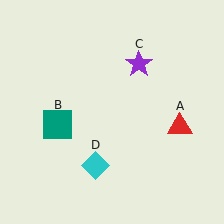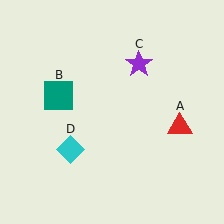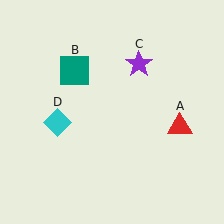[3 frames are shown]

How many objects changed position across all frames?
2 objects changed position: teal square (object B), cyan diamond (object D).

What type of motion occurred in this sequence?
The teal square (object B), cyan diamond (object D) rotated clockwise around the center of the scene.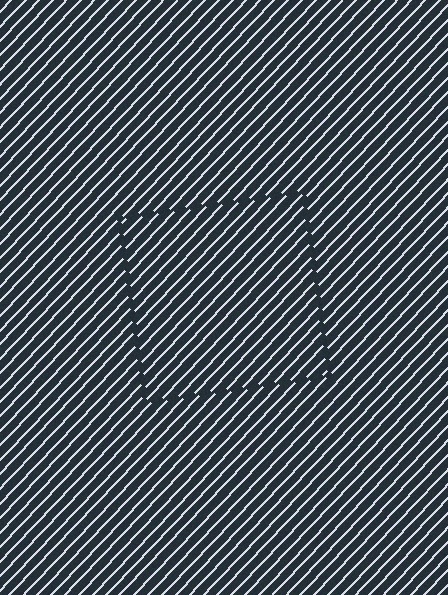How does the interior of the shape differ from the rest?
The interior of the shape contains the same grating, shifted by half a period — the contour is defined by the phase discontinuity where line-ends from the inner and outer gratings abut.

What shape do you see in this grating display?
An illusory square. The interior of the shape contains the same grating, shifted by half a period — the contour is defined by the phase discontinuity where line-ends from the inner and outer gratings abut.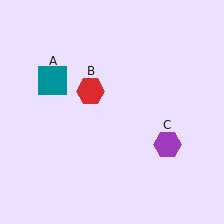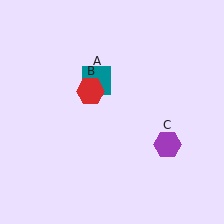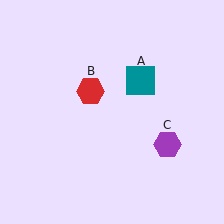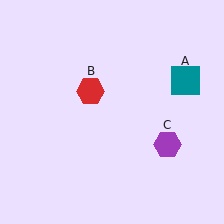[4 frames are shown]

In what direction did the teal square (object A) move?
The teal square (object A) moved right.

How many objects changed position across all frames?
1 object changed position: teal square (object A).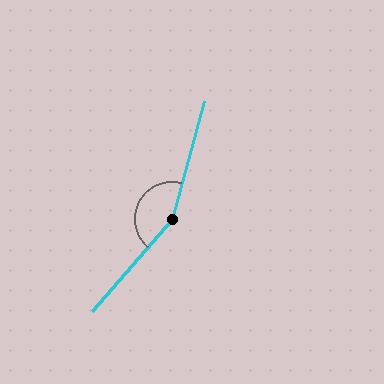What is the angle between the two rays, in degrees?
Approximately 155 degrees.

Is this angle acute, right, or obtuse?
It is obtuse.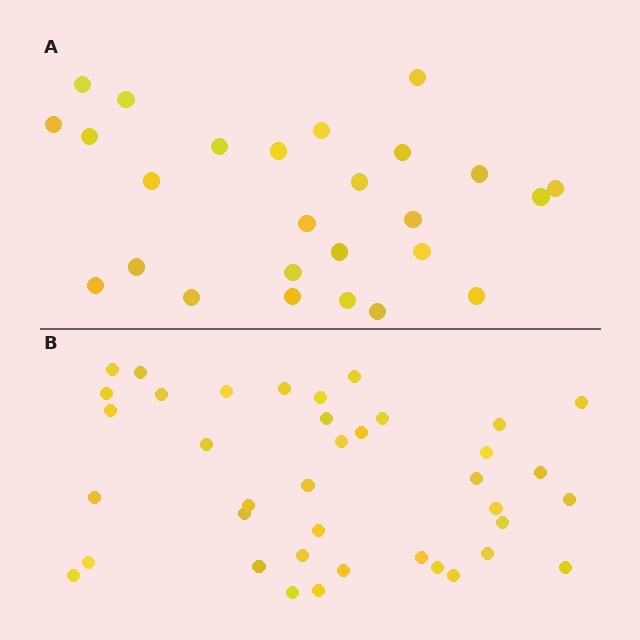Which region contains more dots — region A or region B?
Region B (the bottom region) has more dots.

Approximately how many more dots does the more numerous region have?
Region B has approximately 15 more dots than region A.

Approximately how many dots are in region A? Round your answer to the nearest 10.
About 30 dots. (The exact count is 26, which rounds to 30.)